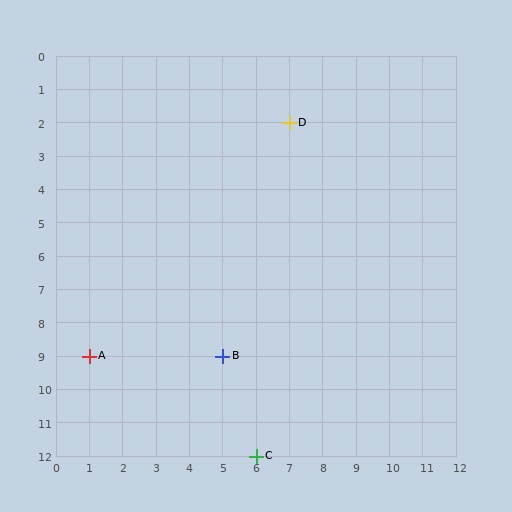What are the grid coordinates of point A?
Point A is at grid coordinates (1, 9).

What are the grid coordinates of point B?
Point B is at grid coordinates (5, 9).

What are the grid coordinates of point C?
Point C is at grid coordinates (6, 12).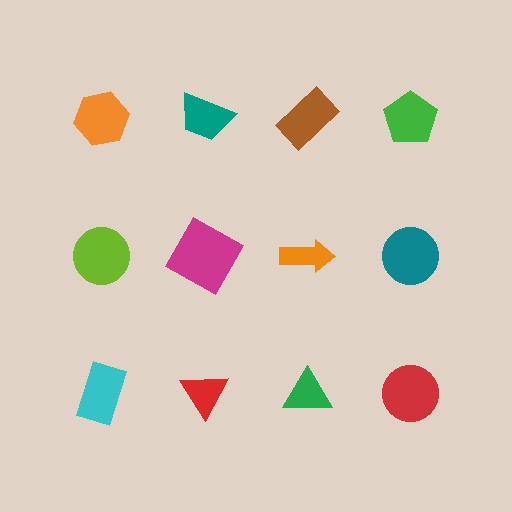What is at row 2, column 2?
A magenta square.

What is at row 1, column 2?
A teal trapezoid.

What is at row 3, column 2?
A red triangle.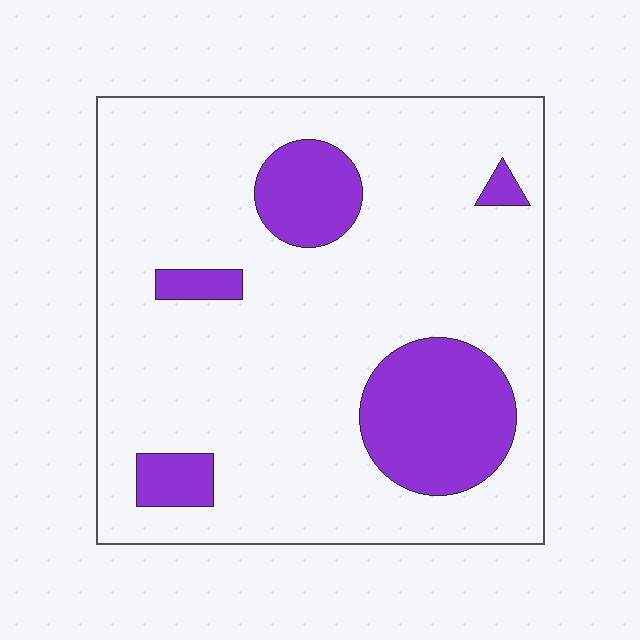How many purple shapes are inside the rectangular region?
5.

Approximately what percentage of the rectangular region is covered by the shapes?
Approximately 20%.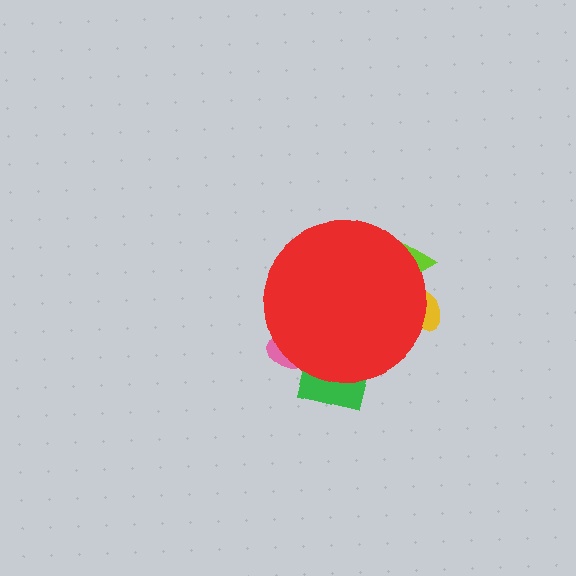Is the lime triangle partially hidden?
Yes, the lime triangle is partially hidden behind the red circle.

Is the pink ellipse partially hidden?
Yes, the pink ellipse is partially hidden behind the red circle.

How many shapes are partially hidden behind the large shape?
4 shapes are partially hidden.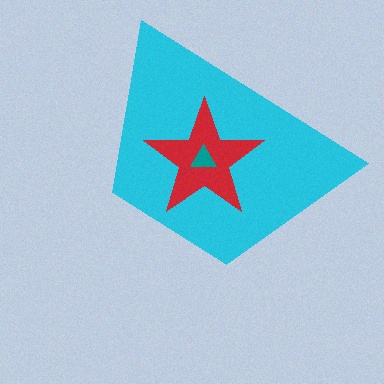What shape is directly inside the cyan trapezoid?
The red star.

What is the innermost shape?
The teal triangle.